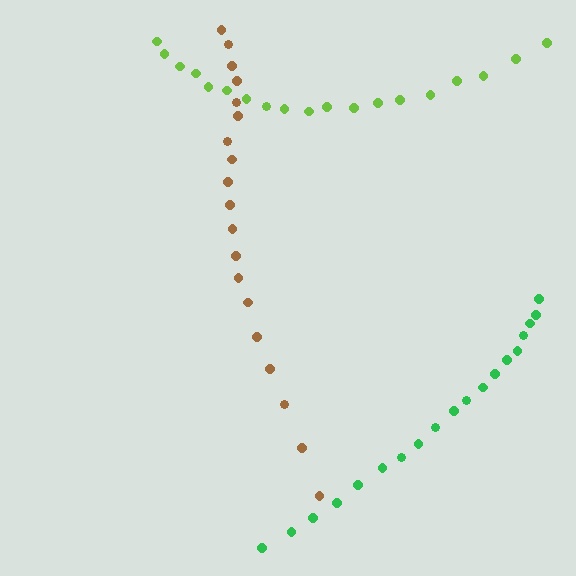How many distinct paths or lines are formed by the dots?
There are 3 distinct paths.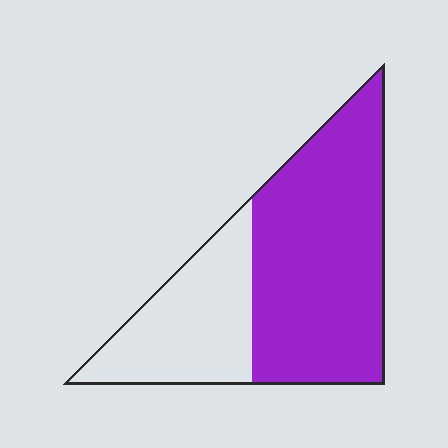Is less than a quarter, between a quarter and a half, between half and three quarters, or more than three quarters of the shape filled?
Between half and three quarters.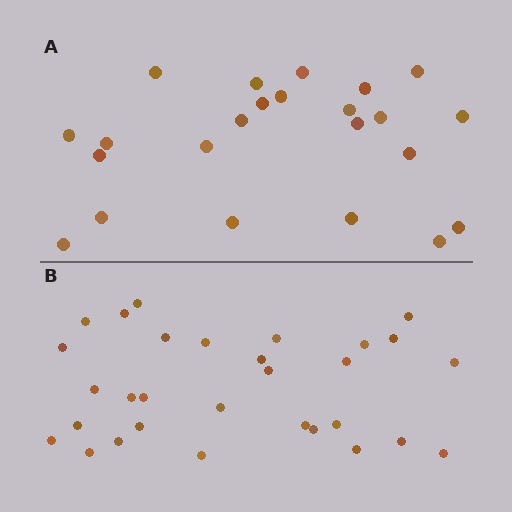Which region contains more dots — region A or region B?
Region B (the bottom region) has more dots.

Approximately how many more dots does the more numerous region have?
Region B has roughly 8 or so more dots than region A.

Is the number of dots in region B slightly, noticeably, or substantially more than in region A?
Region B has noticeably more, but not dramatically so. The ratio is roughly 1.3 to 1.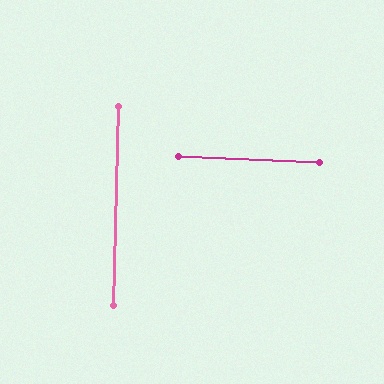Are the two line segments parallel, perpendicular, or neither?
Perpendicular — they meet at approximately 89°.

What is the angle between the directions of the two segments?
Approximately 89 degrees.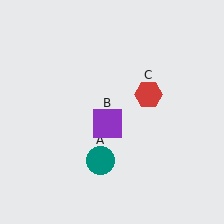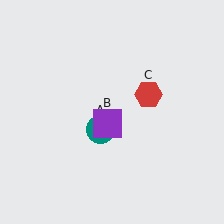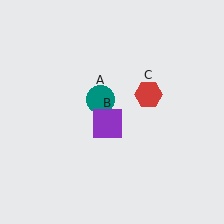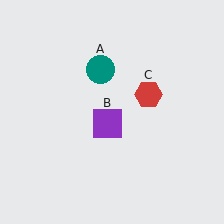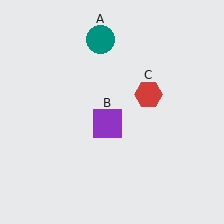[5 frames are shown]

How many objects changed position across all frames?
1 object changed position: teal circle (object A).